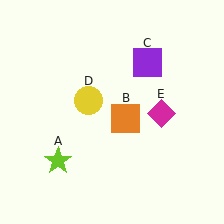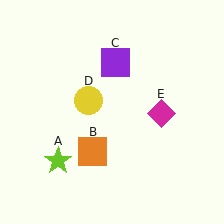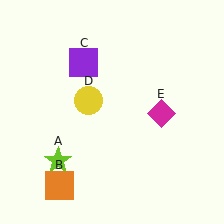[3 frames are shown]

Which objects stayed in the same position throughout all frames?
Lime star (object A) and yellow circle (object D) and magenta diamond (object E) remained stationary.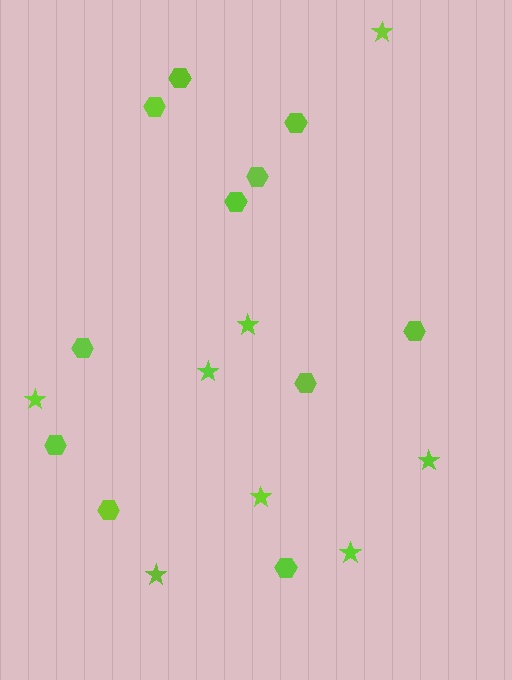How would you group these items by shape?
There are 2 groups: one group of stars (8) and one group of hexagons (11).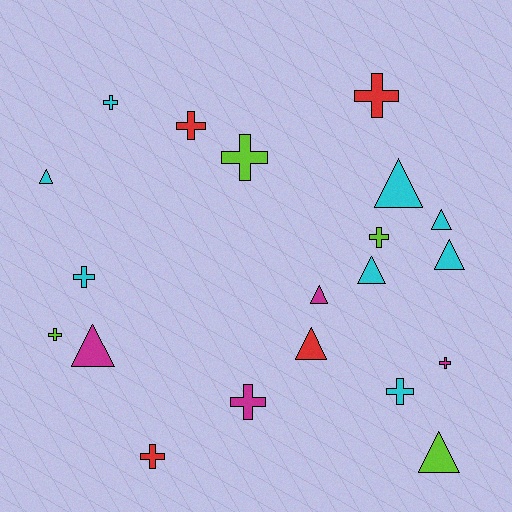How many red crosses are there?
There are 3 red crosses.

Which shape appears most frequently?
Cross, with 11 objects.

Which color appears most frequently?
Cyan, with 8 objects.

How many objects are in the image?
There are 20 objects.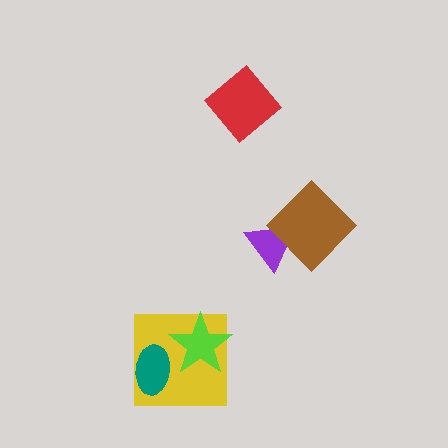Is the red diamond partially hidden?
No, no other shape covers it.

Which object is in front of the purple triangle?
The brown diamond is in front of the purple triangle.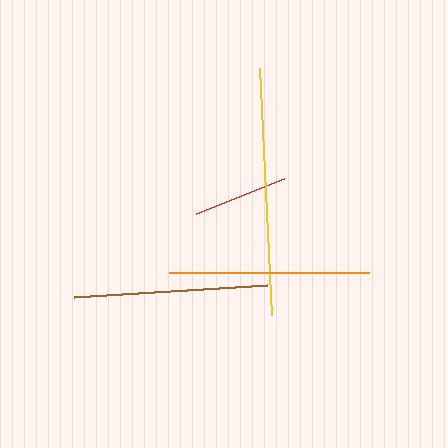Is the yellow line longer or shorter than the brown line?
The yellow line is longer than the brown line.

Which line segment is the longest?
The yellow line is the longest at approximately 248 pixels.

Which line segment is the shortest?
The red line is the shortest at approximately 95 pixels.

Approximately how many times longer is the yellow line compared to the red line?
The yellow line is approximately 2.6 times the length of the red line.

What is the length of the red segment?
The red segment is approximately 95 pixels long.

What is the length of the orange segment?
The orange segment is approximately 200 pixels long.